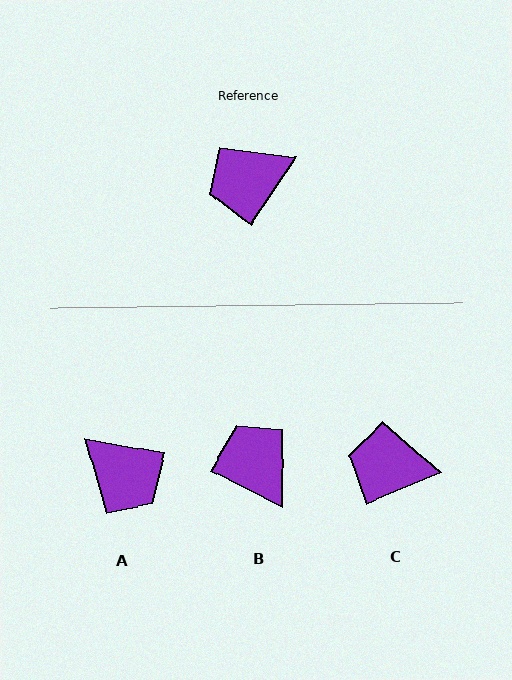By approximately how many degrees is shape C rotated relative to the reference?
Approximately 34 degrees clockwise.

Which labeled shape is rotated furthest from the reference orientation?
A, about 113 degrees away.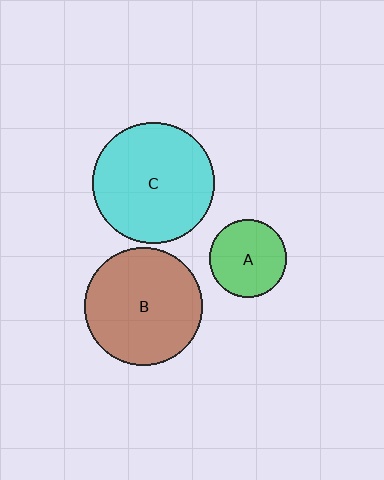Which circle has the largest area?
Circle C (cyan).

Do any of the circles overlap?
No, none of the circles overlap.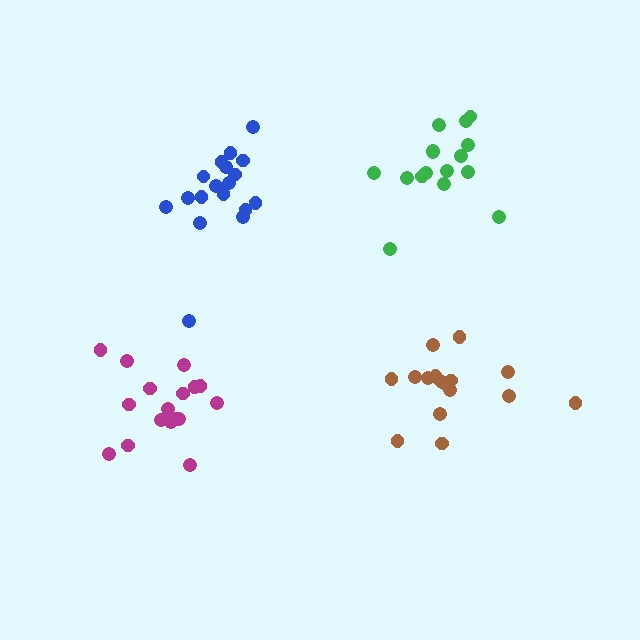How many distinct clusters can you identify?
There are 4 distinct clusters.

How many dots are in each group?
Group 1: 16 dots, Group 2: 17 dots, Group 3: 16 dots, Group 4: 18 dots (67 total).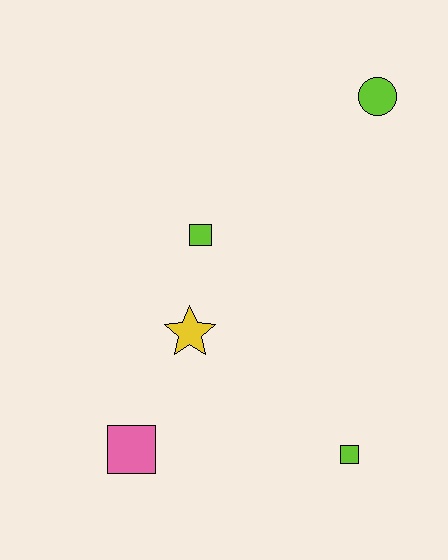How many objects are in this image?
There are 5 objects.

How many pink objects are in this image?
There is 1 pink object.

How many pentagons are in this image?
There are no pentagons.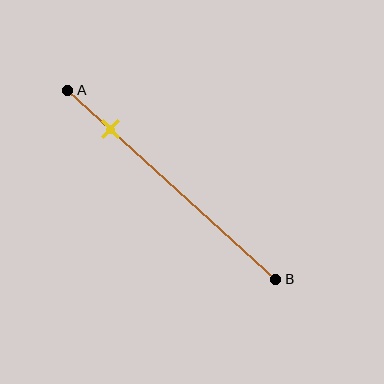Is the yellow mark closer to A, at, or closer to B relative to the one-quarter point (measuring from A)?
The yellow mark is closer to point A than the one-quarter point of segment AB.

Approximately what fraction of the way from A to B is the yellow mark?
The yellow mark is approximately 20% of the way from A to B.